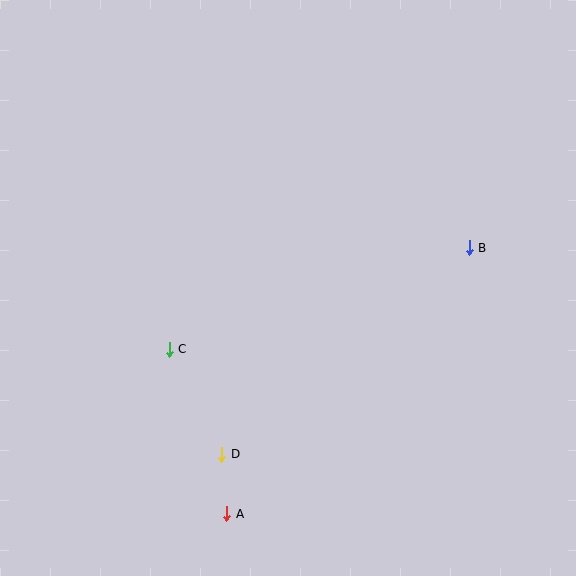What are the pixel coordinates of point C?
Point C is at (169, 349).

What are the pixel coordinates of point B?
Point B is at (469, 248).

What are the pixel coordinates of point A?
Point A is at (227, 514).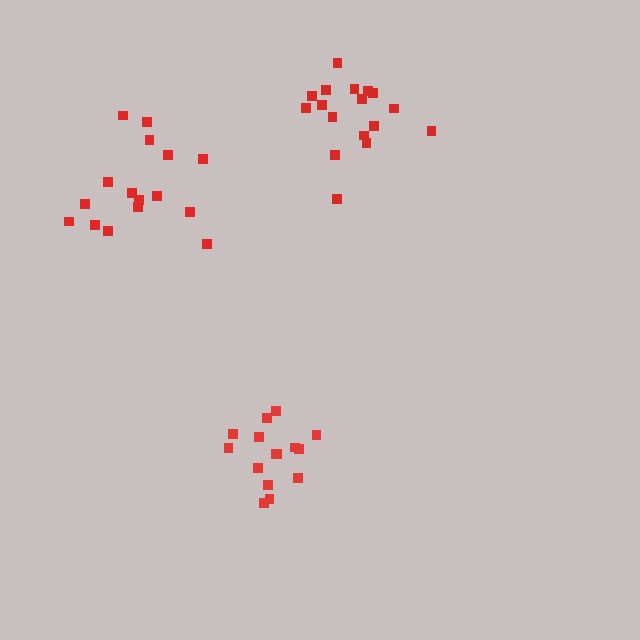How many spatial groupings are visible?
There are 3 spatial groupings.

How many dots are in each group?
Group 1: 16 dots, Group 2: 15 dots, Group 3: 17 dots (48 total).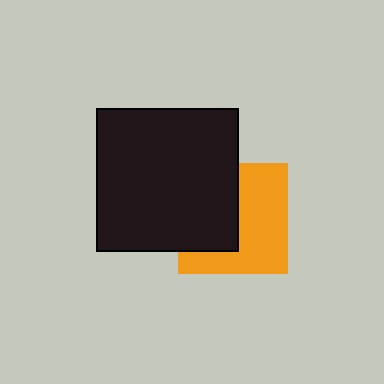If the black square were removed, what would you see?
You would see the complete orange square.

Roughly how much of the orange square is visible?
About half of it is visible (roughly 55%).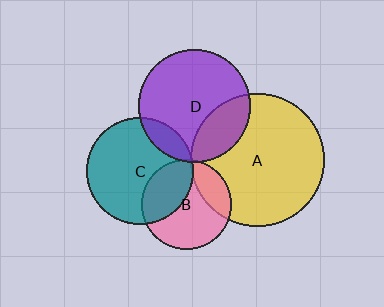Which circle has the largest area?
Circle A (yellow).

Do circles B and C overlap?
Yes.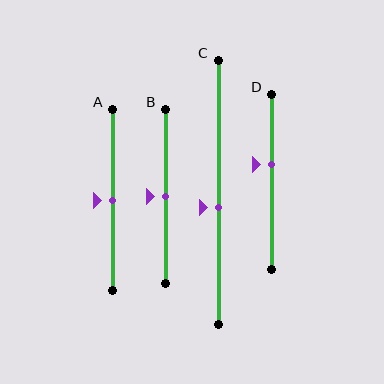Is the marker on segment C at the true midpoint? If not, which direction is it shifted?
No, the marker on segment C is shifted downward by about 6% of the segment length.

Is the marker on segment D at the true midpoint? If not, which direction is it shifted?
No, the marker on segment D is shifted upward by about 10% of the segment length.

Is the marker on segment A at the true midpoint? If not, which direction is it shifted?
Yes, the marker on segment A is at the true midpoint.